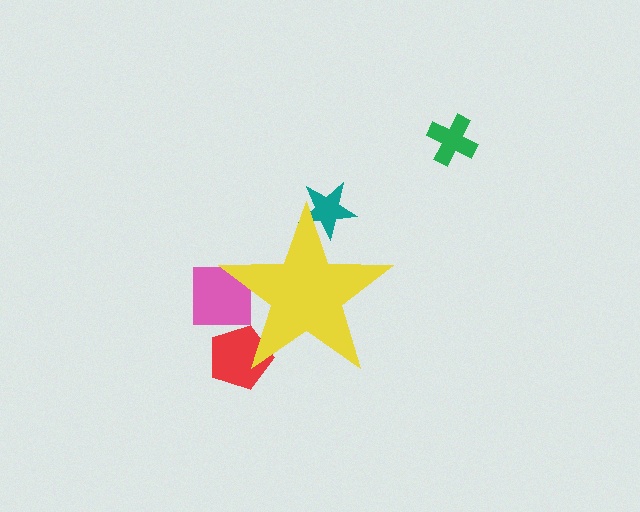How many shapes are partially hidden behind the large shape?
3 shapes are partially hidden.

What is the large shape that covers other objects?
A yellow star.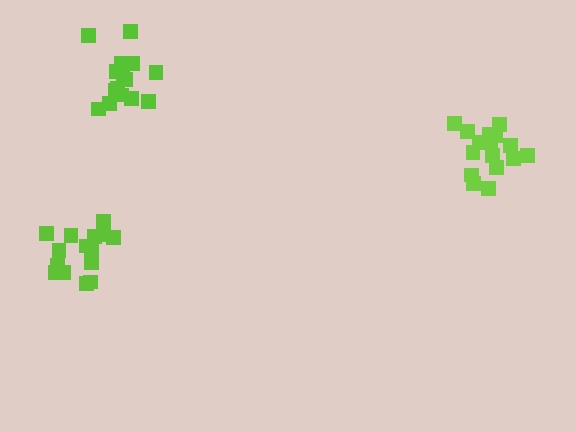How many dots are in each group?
Group 1: 15 dots, Group 2: 16 dots, Group 3: 17 dots (48 total).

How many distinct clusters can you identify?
There are 3 distinct clusters.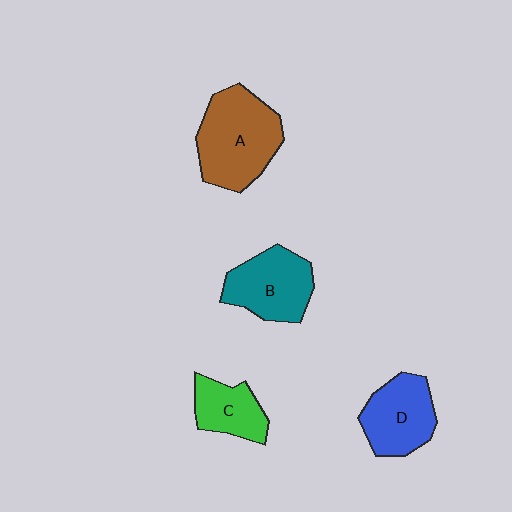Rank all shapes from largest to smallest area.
From largest to smallest: A (brown), B (teal), D (blue), C (green).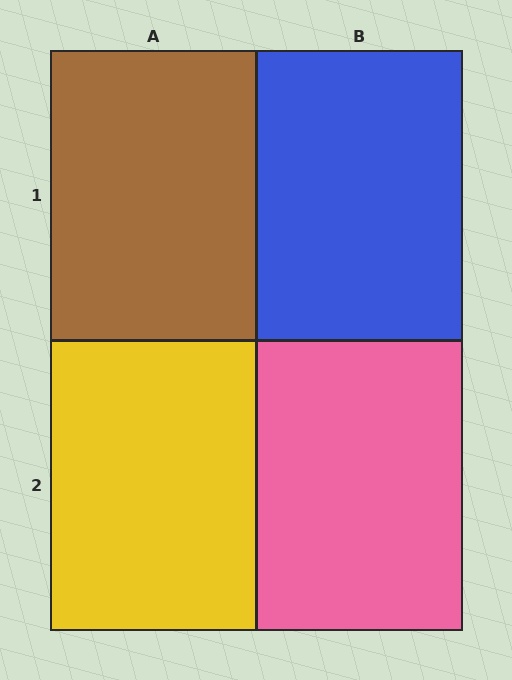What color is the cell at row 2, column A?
Yellow.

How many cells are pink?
1 cell is pink.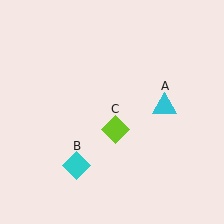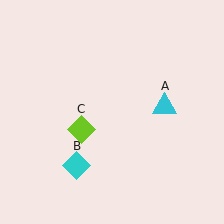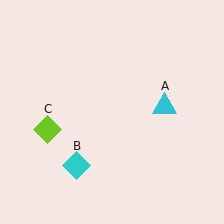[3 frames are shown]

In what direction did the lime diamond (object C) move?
The lime diamond (object C) moved left.